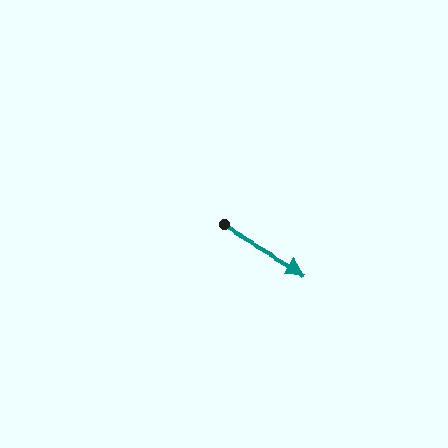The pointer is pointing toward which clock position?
Roughly 4 o'clock.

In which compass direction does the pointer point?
Southeast.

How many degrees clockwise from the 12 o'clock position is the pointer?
Approximately 120 degrees.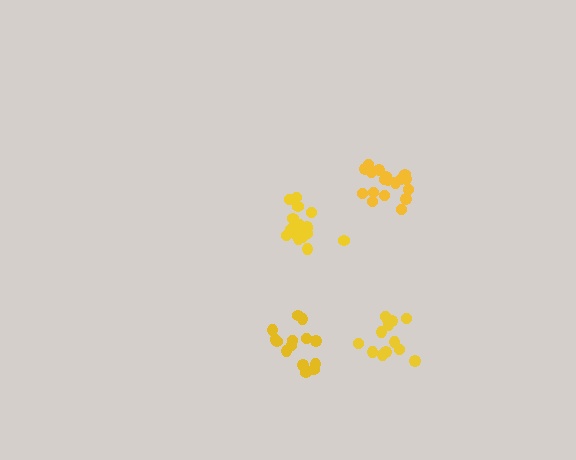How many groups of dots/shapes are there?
There are 4 groups.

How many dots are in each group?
Group 1: 18 dots, Group 2: 13 dots, Group 3: 14 dots, Group 4: 18 dots (63 total).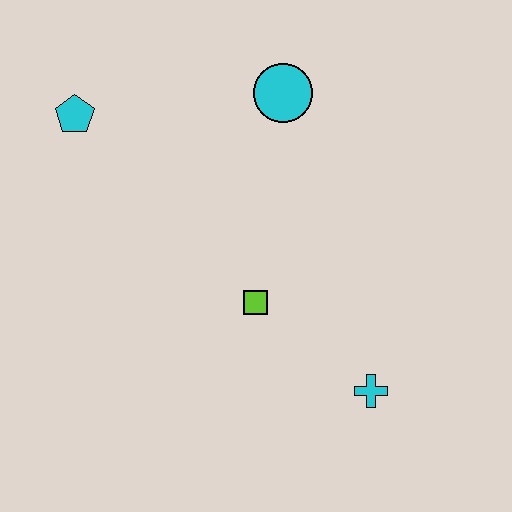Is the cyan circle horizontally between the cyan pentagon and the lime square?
No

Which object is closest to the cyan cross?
The lime square is closest to the cyan cross.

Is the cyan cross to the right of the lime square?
Yes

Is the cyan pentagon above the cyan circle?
No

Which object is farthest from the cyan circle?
The cyan cross is farthest from the cyan circle.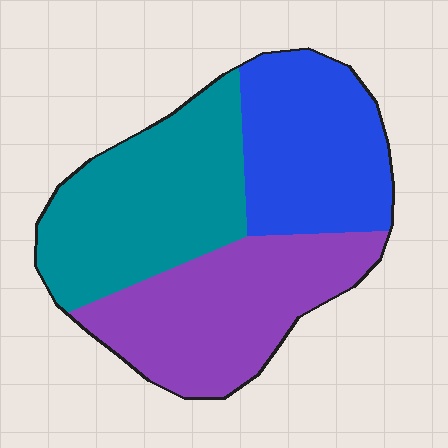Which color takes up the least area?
Blue, at roughly 30%.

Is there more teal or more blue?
Teal.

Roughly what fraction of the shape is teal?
Teal takes up between a third and a half of the shape.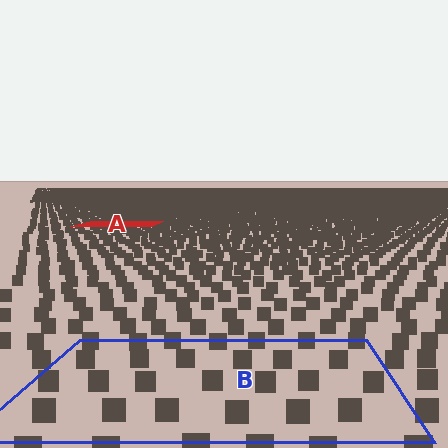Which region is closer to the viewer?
Region B is closer. The texture elements there are larger and more spread out.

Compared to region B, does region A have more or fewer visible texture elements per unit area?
Region A has more texture elements per unit area — they are packed more densely because it is farther away.